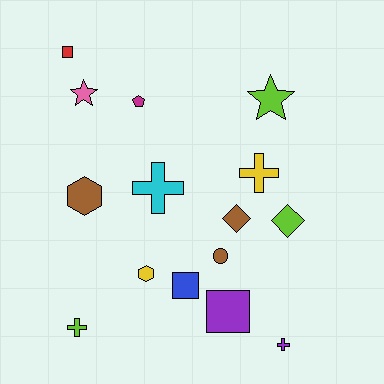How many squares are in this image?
There are 3 squares.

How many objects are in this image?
There are 15 objects.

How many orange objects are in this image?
There are no orange objects.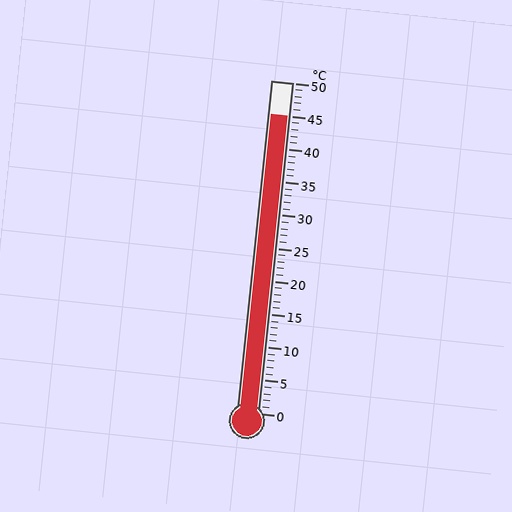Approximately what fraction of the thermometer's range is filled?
The thermometer is filled to approximately 90% of its range.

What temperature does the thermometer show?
The thermometer shows approximately 45°C.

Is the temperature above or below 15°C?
The temperature is above 15°C.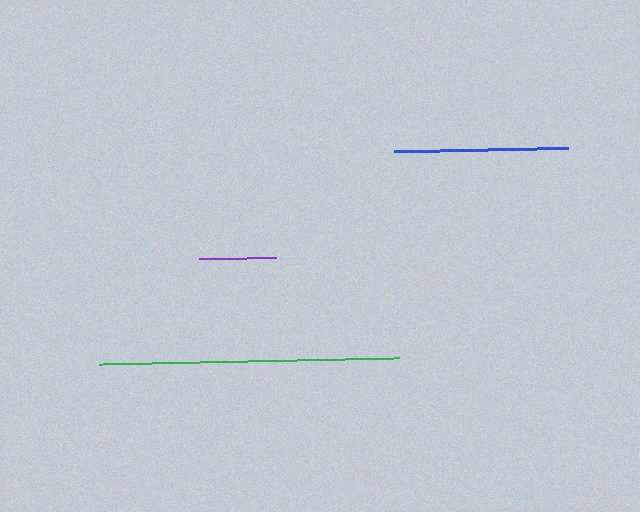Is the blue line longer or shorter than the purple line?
The blue line is longer than the purple line.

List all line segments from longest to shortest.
From longest to shortest: green, blue, purple.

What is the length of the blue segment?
The blue segment is approximately 174 pixels long.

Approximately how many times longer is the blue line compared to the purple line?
The blue line is approximately 2.3 times the length of the purple line.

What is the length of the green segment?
The green segment is approximately 300 pixels long.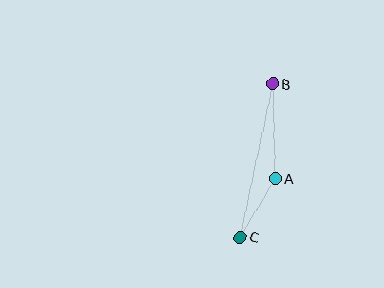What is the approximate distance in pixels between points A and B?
The distance between A and B is approximately 95 pixels.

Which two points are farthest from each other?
Points B and C are farthest from each other.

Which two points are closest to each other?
Points A and C are closest to each other.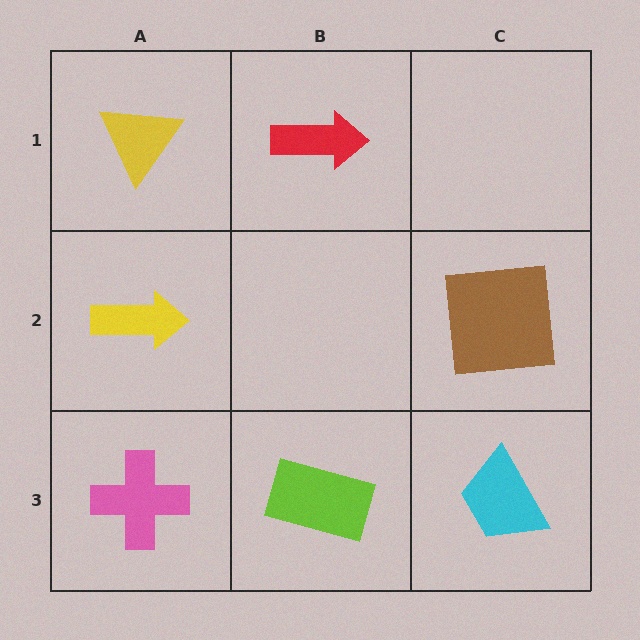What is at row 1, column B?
A red arrow.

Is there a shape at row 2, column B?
No, that cell is empty.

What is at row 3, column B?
A lime rectangle.